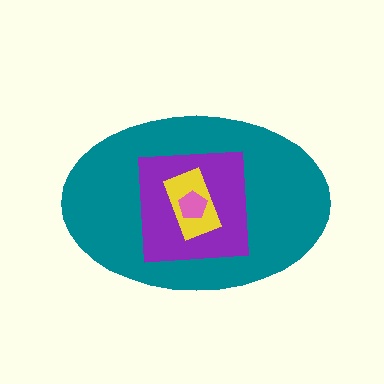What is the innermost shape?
The pink pentagon.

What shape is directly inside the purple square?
The yellow rectangle.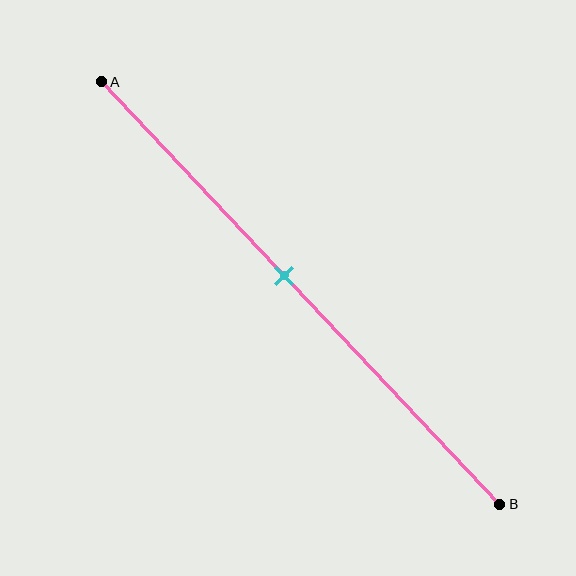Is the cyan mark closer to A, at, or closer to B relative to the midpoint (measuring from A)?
The cyan mark is closer to point A than the midpoint of segment AB.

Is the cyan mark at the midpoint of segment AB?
No, the mark is at about 45% from A, not at the 50% midpoint.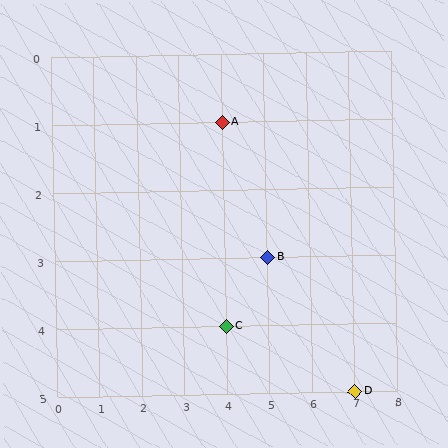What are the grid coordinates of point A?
Point A is at grid coordinates (4, 1).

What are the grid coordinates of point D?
Point D is at grid coordinates (7, 5).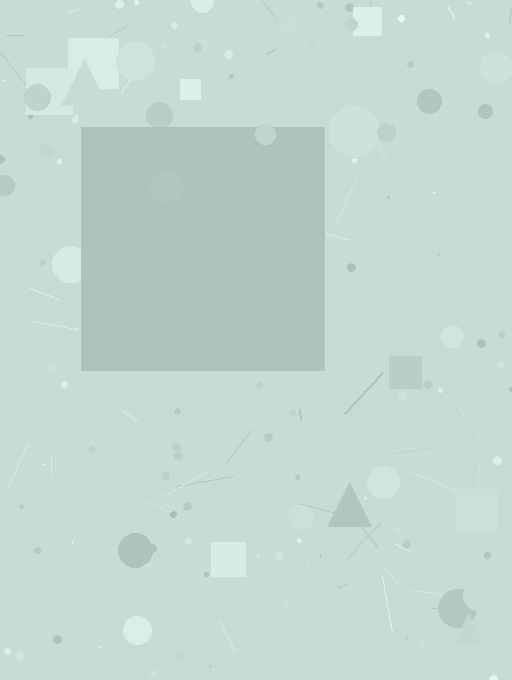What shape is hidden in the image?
A square is hidden in the image.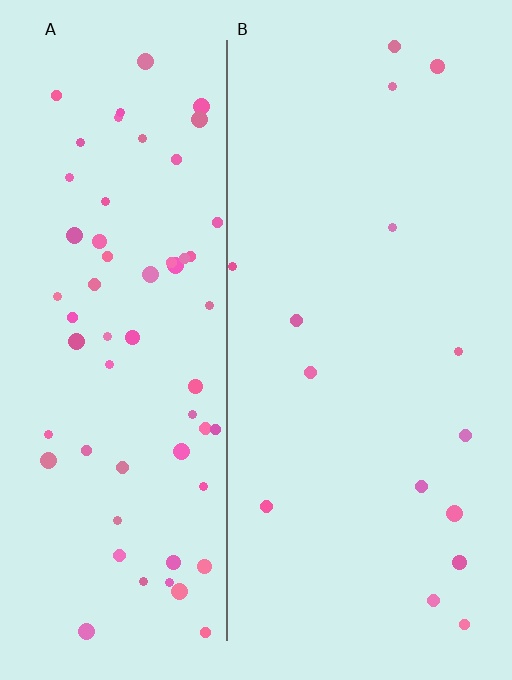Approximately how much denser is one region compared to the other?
Approximately 4.1× — region A over region B.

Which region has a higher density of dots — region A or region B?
A (the left).